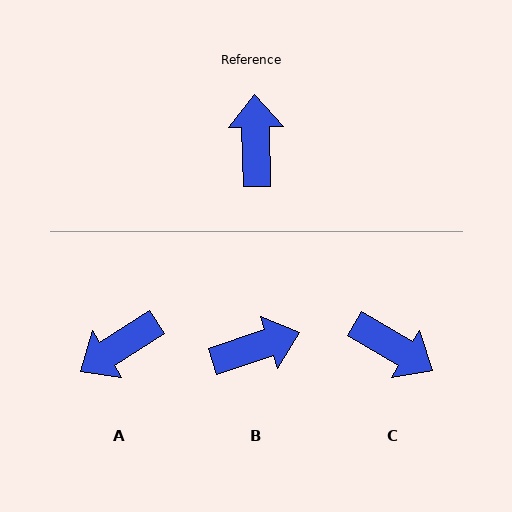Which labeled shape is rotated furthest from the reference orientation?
C, about 122 degrees away.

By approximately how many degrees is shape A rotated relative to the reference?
Approximately 121 degrees counter-clockwise.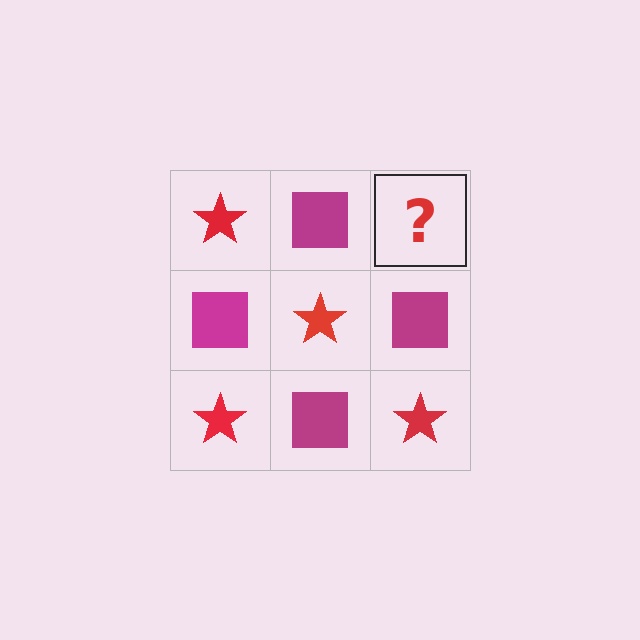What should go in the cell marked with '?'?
The missing cell should contain a red star.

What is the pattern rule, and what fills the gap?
The rule is that it alternates red star and magenta square in a checkerboard pattern. The gap should be filled with a red star.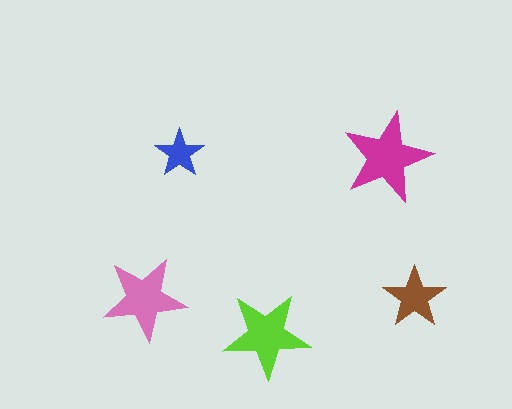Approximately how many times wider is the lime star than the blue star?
About 2 times wider.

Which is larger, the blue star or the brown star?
The brown one.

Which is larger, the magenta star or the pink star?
The magenta one.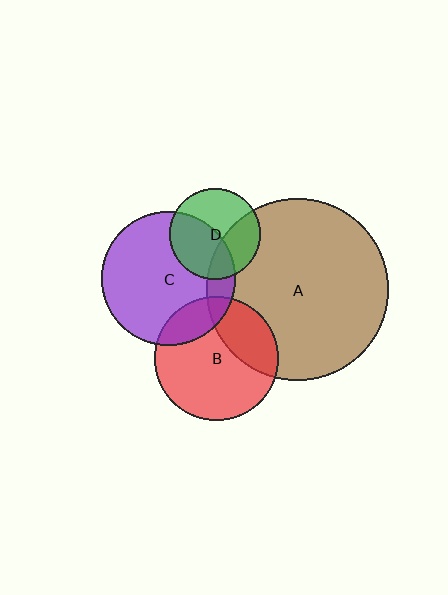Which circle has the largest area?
Circle A (brown).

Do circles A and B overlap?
Yes.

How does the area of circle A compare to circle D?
Approximately 4.0 times.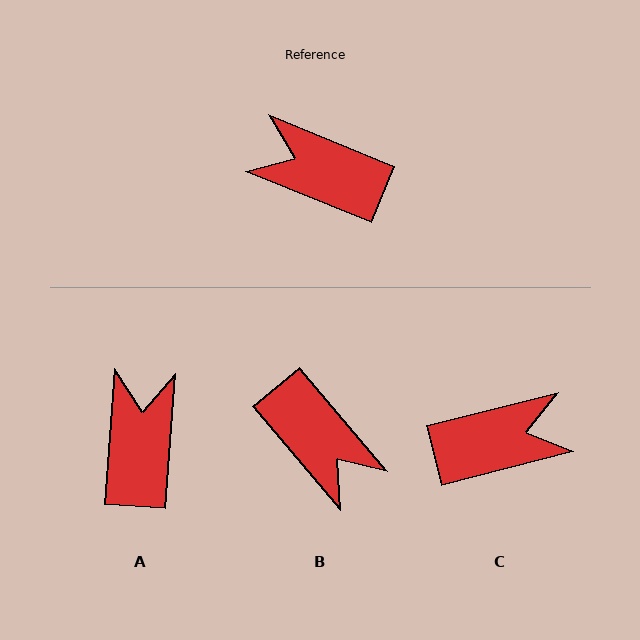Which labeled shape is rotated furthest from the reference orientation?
B, about 152 degrees away.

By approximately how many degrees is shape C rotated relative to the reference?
Approximately 144 degrees clockwise.